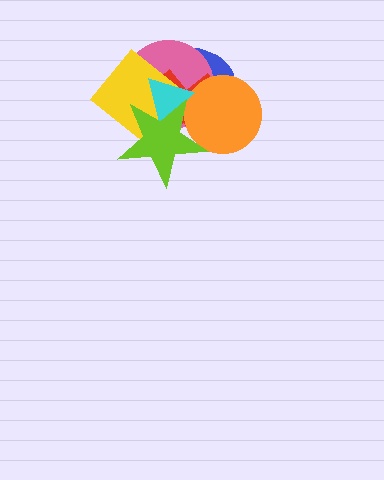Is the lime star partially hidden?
No, no other shape covers it.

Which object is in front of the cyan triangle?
The lime star is in front of the cyan triangle.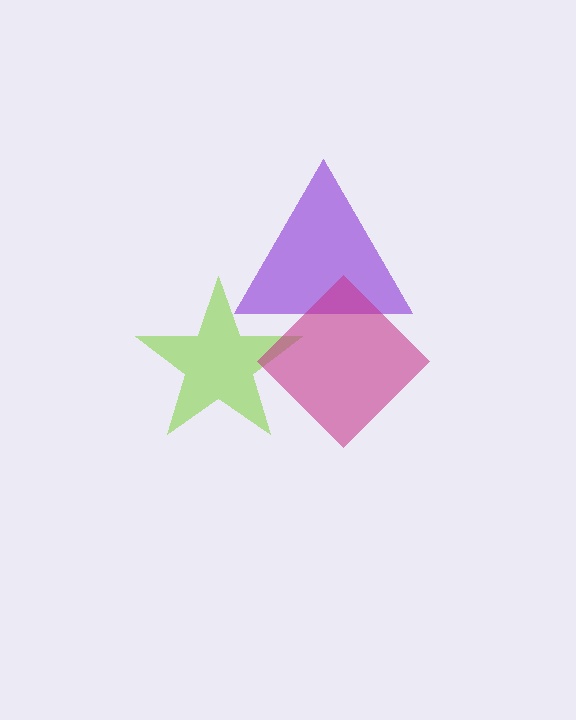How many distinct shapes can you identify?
There are 3 distinct shapes: a purple triangle, a lime star, a magenta diamond.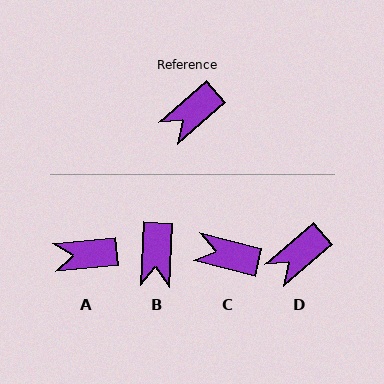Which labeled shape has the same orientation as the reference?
D.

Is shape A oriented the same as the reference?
No, it is off by about 35 degrees.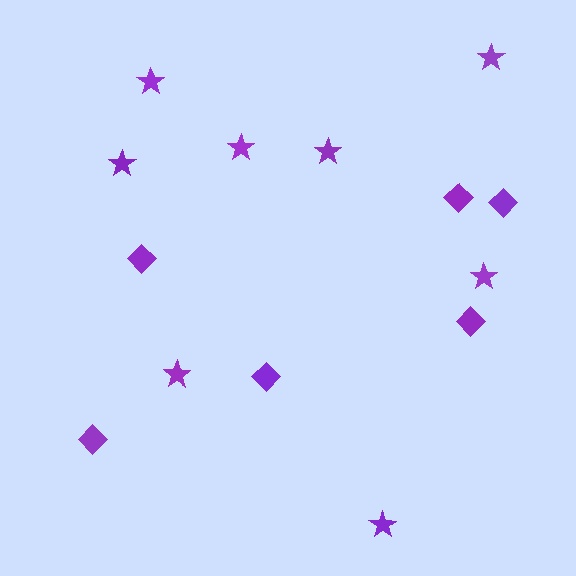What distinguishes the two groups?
There are 2 groups: one group of stars (8) and one group of diamonds (6).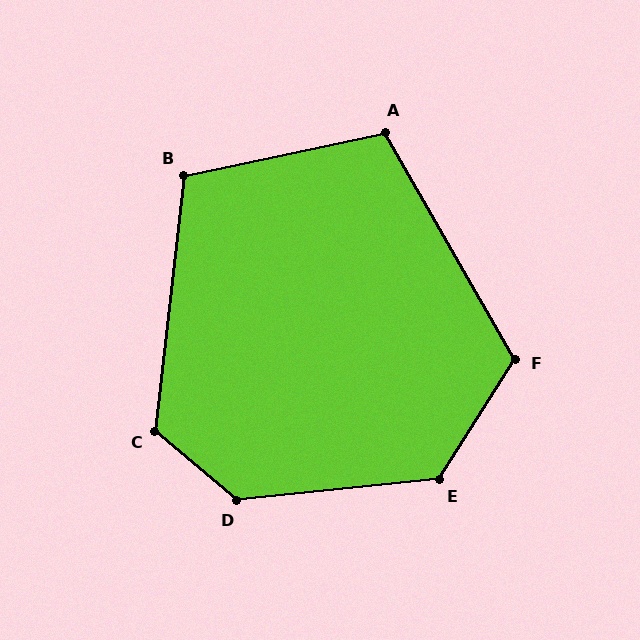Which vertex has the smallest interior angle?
A, at approximately 108 degrees.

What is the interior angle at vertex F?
Approximately 118 degrees (obtuse).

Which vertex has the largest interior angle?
D, at approximately 134 degrees.